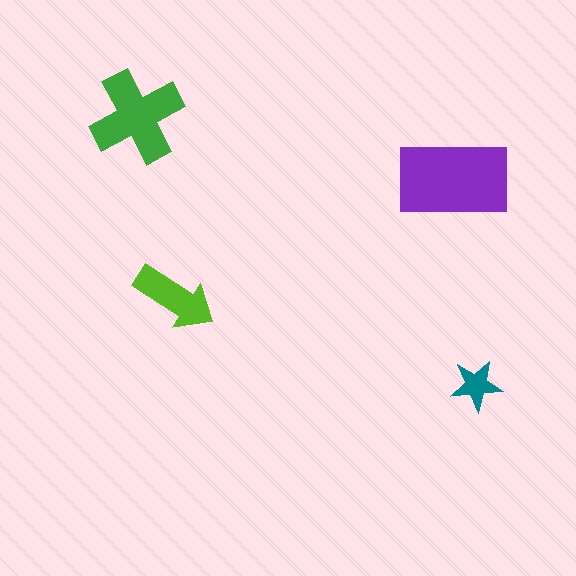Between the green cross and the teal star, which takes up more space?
The green cross.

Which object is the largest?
The purple rectangle.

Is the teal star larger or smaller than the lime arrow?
Smaller.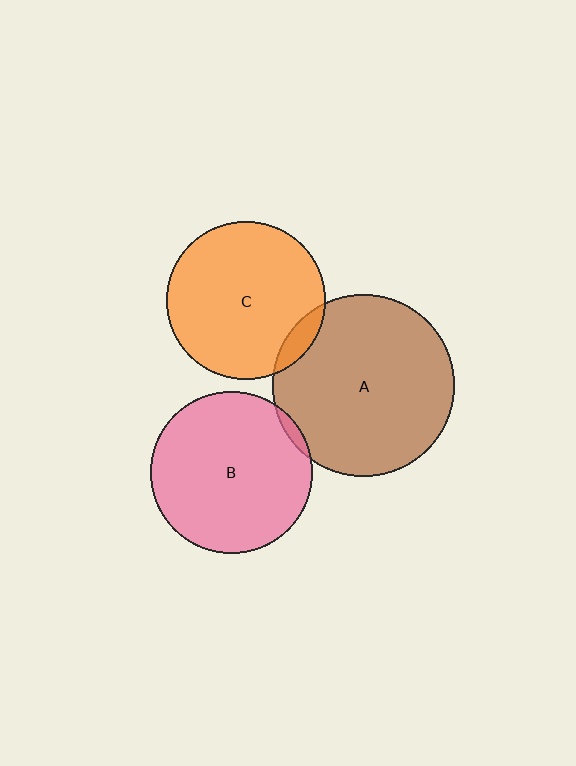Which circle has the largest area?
Circle A (brown).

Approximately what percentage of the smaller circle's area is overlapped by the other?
Approximately 10%.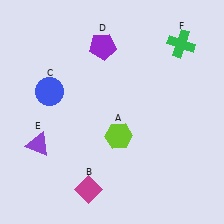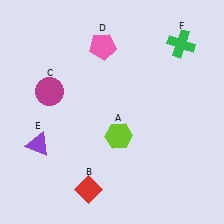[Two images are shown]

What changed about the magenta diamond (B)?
In Image 1, B is magenta. In Image 2, it changed to red.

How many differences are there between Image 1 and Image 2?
There are 3 differences between the two images.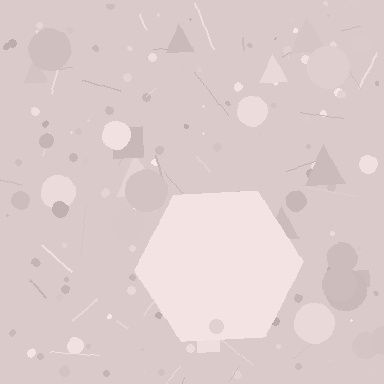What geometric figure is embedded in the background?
A hexagon is embedded in the background.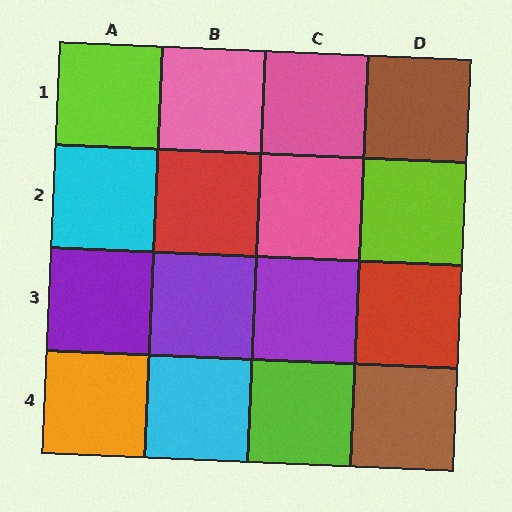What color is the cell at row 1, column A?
Lime.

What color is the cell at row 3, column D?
Red.